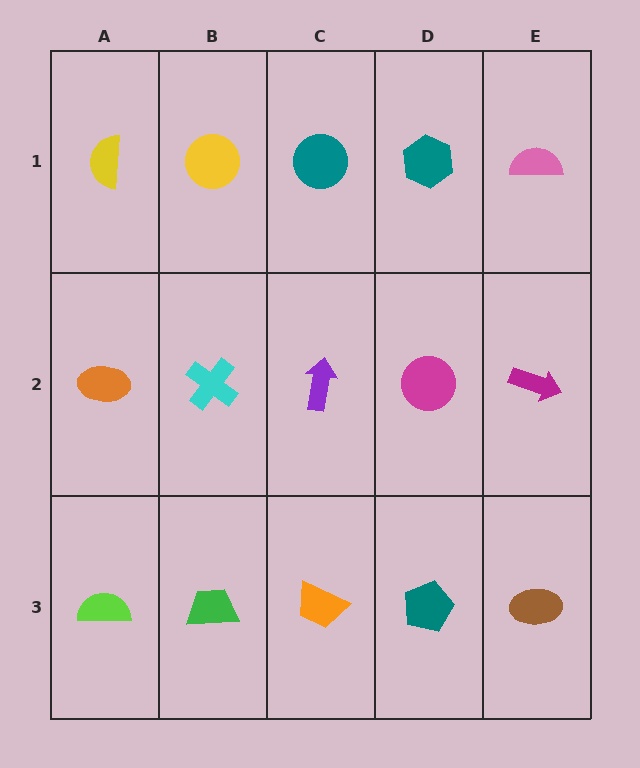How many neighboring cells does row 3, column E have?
2.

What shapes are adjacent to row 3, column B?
A cyan cross (row 2, column B), a lime semicircle (row 3, column A), an orange trapezoid (row 3, column C).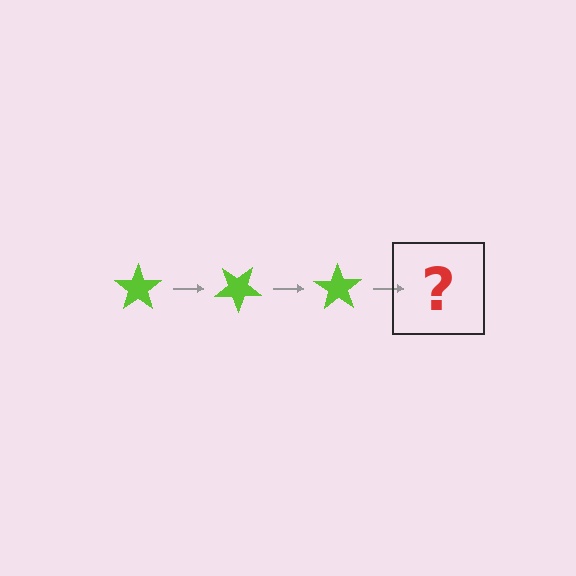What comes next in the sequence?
The next element should be a lime star rotated 105 degrees.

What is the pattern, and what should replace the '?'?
The pattern is that the star rotates 35 degrees each step. The '?' should be a lime star rotated 105 degrees.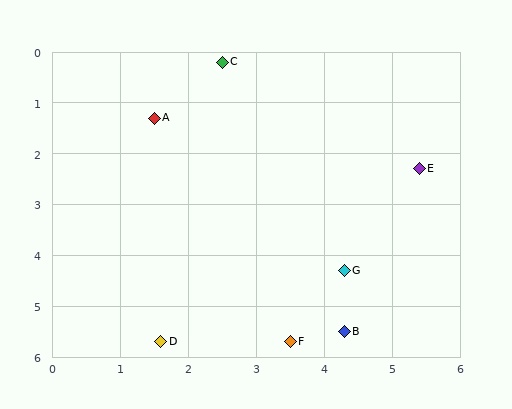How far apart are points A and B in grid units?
Points A and B are about 5.0 grid units apart.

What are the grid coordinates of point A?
Point A is at approximately (1.5, 1.3).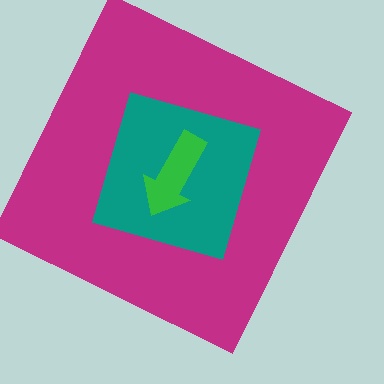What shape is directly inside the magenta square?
The teal diamond.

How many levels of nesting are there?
3.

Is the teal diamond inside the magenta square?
Yes.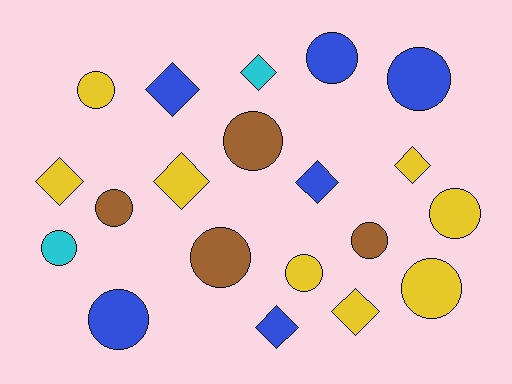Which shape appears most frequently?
Circle, with 12 objects.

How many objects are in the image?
There are 20 objects.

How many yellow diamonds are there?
There are 4 yellow diamonds.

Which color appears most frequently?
Yellow, with 8 objects.